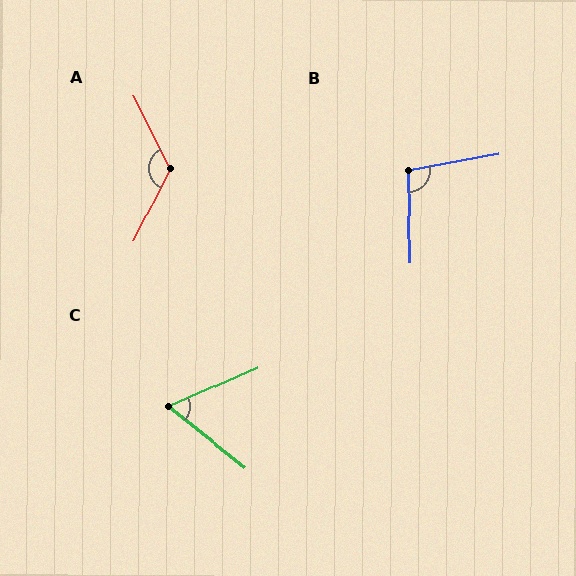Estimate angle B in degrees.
Approximately 99 degrees.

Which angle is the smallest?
C, at approximately 62 degrees.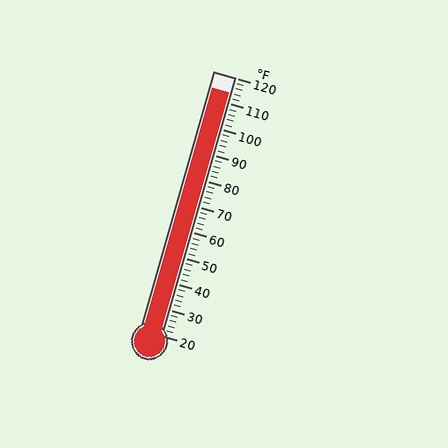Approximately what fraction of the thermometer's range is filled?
The thermometer is filled to approximately 95% of its range.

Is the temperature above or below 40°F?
The temperature is above 40°F.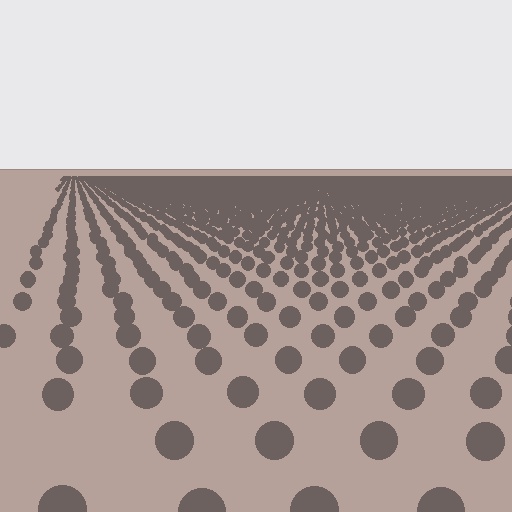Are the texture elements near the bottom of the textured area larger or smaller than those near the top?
Larger. Near the bottom, elements are closer to the viewer and appear at a bigger on-screen size.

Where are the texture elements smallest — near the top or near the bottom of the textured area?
Near the top.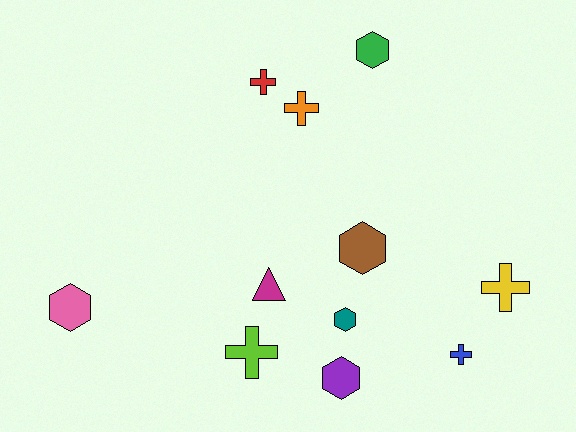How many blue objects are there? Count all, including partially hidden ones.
There is 1 blue object.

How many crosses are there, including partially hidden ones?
There are 5 crosses.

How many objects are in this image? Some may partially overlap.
There are 11 objects.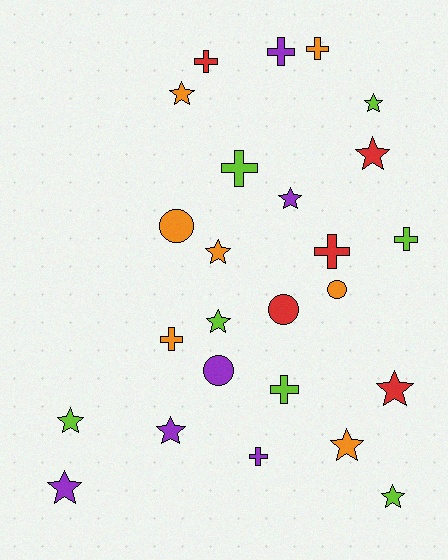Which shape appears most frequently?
Star, with 12 objects.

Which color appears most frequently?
Lime, with 7 objects.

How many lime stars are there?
There are 4 lime stars.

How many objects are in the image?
There are 25 objects.